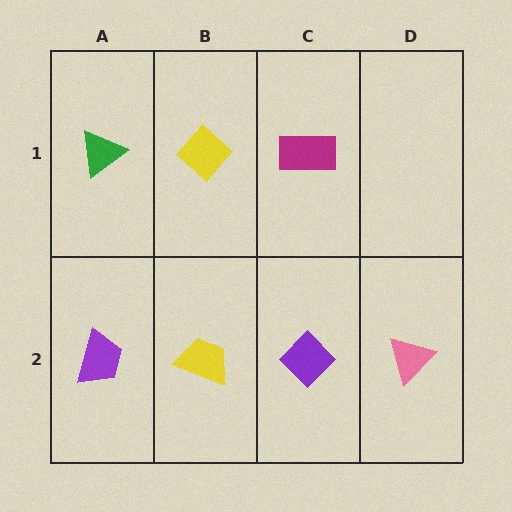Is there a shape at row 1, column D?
No, that cell is empty.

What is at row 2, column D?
A pink triangle.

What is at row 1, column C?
A magenta rectangle.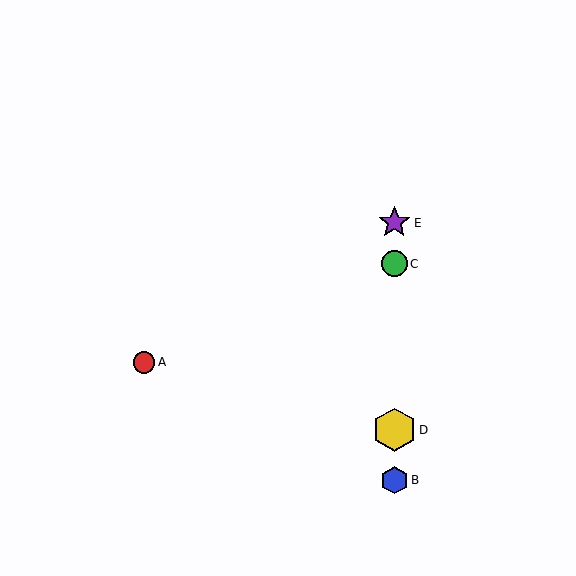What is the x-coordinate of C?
Object C is at x≈394.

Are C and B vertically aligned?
Yes, both are at x≈394.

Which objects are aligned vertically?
Objects B, C, D, E are aligned vertically.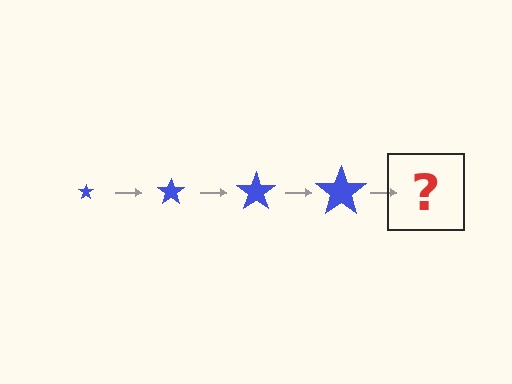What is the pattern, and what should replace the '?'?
The pattern is that the star gets progressively larger each step. The '?' should be a blue star, larger than the previous one.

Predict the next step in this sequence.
The next step is a blue star, larger than the previous one.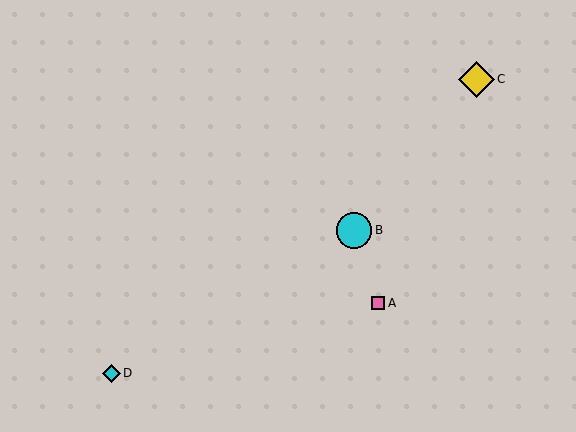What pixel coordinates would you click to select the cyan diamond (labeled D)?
Click at (111, 373) to select the cyan diamond D.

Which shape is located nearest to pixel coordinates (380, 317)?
The pink square (labeled A) at (378, 303) is nearest to that location.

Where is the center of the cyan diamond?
The center of the cyan diamond is at (111, 373).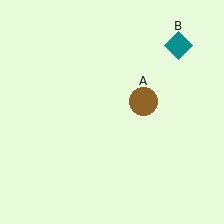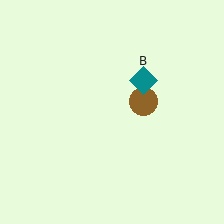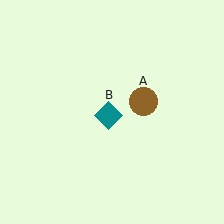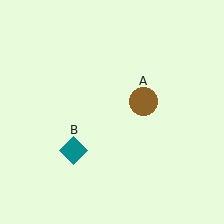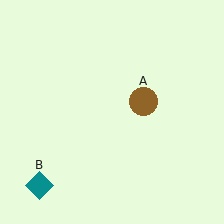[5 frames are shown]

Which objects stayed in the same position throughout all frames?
Brown circle (object A) remained stationary.